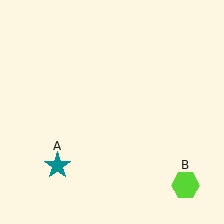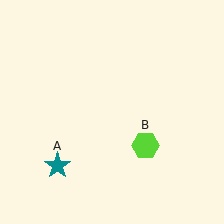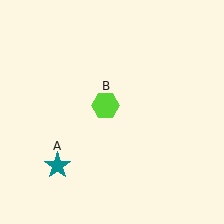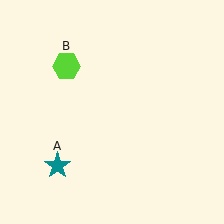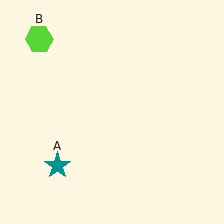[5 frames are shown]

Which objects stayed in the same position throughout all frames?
Teal star (object A) remained stationary.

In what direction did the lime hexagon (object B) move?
The lime hexagon (object B) moved up and to the left.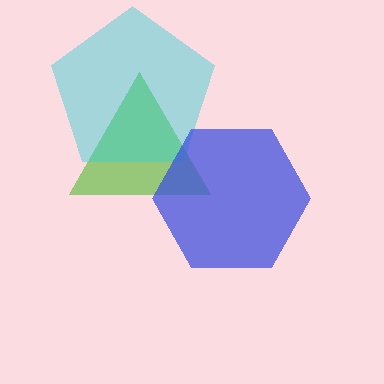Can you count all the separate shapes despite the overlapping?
Yes, there are 3 separate shapes.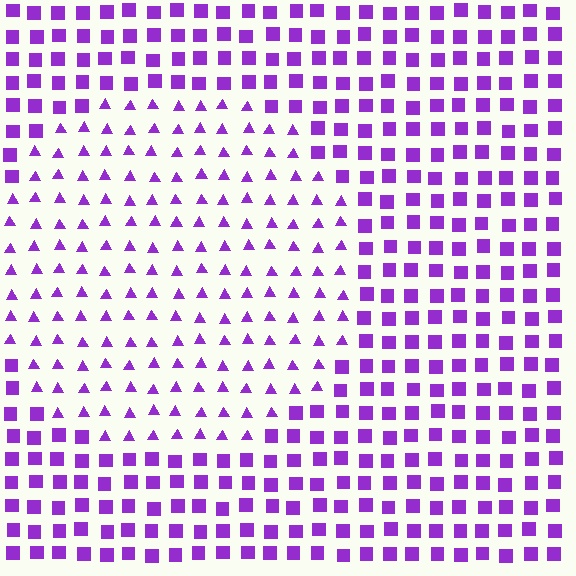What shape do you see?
I see a circle.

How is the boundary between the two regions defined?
The boundary is defined by a change in element shape: triangles inside vs. squares outside. All elements share the same color and spacing.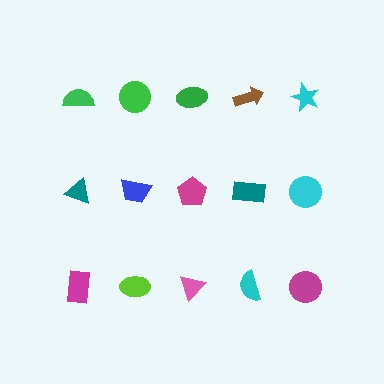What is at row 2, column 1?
A teal triangle.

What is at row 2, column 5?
A cyan circle.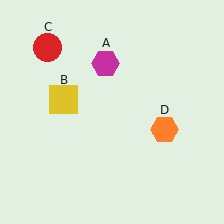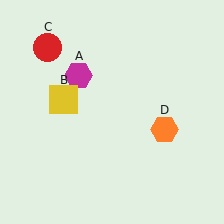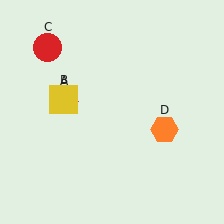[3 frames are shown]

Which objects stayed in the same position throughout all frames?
Yellow square (object B) and red circle (object C) and orange hexagon (object D) remained stationary.